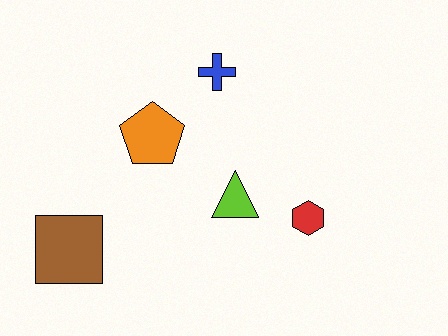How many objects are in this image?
There are 5 objects.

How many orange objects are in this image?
There is 1 orange object.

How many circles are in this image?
There are no circles.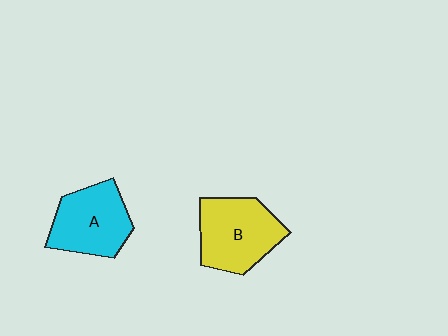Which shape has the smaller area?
Shape A (cyan).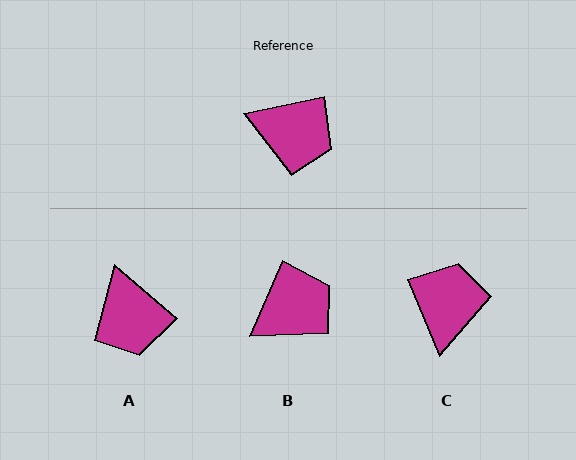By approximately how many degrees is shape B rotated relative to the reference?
Approximately 54 degrees counter-clockwise.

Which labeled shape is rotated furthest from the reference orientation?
C, about 101 degrees away.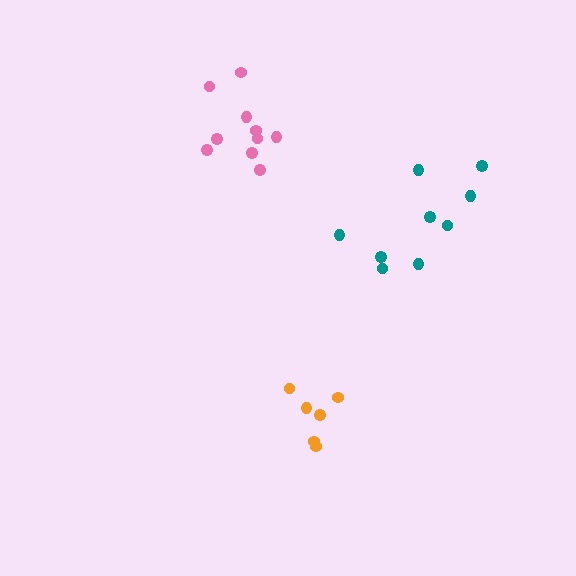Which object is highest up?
The pink cluster is topmost.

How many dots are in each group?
Group 1: 6 dots, Group 2: 10 dots, Group 3: 9 dots (25 total).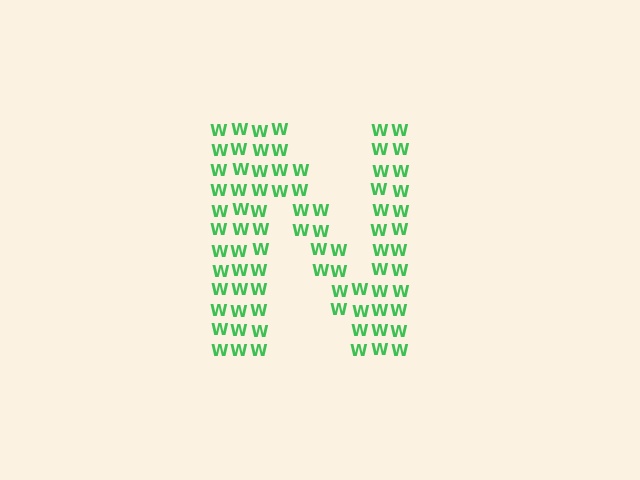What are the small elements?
The small elements are letter W's.